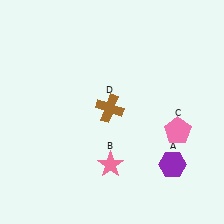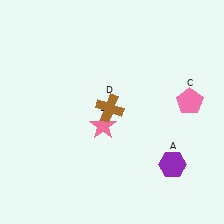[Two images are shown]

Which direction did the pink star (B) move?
The pink star (B) moved up.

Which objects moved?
The objects that moved are: the pink star (B), the pink pentagon (C).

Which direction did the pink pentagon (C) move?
The pink pentagon (C) moved up.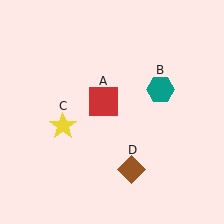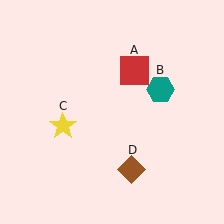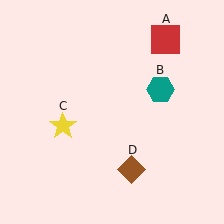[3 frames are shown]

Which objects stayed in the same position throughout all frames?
Teal hexagon (object B) and yellow star (object C) and brown diamond (object D) remained stationary.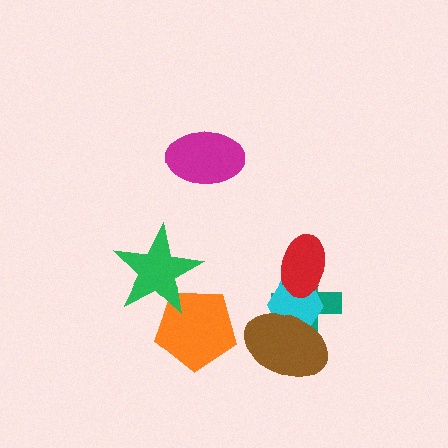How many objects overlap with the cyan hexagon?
3 objects overlap with the cyan hexagon.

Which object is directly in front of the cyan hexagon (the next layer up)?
The red ellipse is directly in front of the cyan hexagon.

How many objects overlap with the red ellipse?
2 objects overlap with the red ellipse.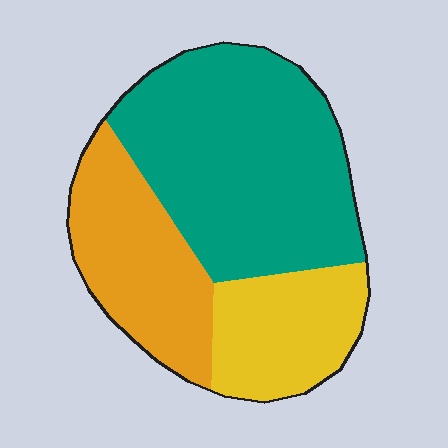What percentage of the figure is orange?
Orange covers about 25% of the figure.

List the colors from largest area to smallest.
From largest to smallest: teal, orange, yellow.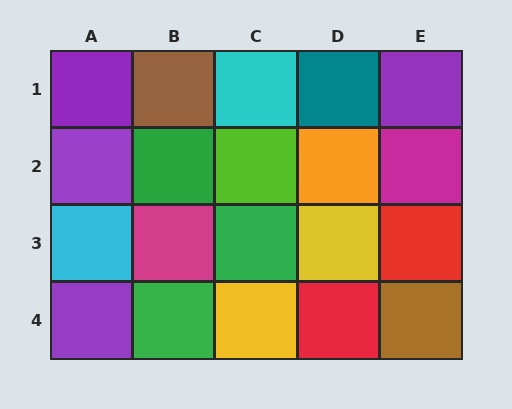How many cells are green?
3 cells are green.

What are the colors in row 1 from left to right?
Purple, brown, cyan, teal, purple.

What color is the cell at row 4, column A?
Purple.